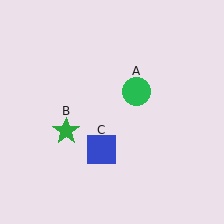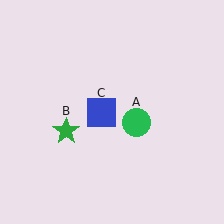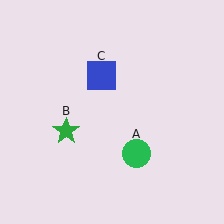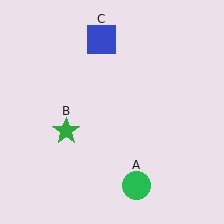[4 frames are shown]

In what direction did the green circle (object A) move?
The green circle (object A) moved down.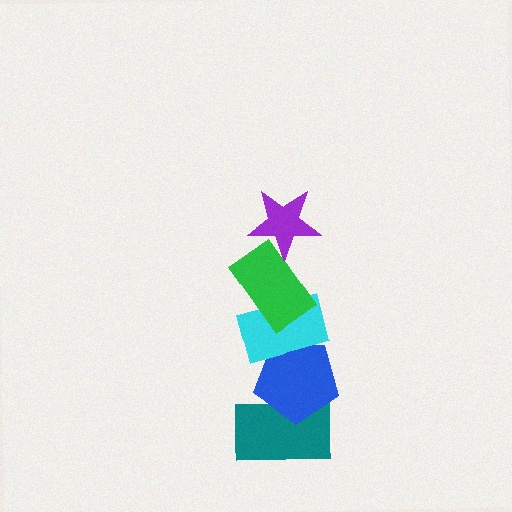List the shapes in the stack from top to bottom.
From top to bottom: the purple star, the green rectangle, the cyan rectangle, the blue pentagon, the teal rectangle.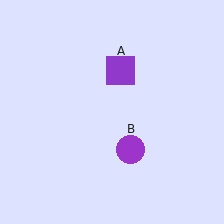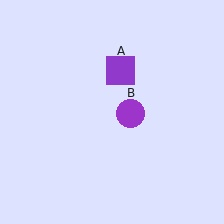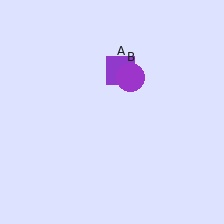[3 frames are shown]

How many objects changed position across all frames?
1 object changed position: purple circle (object B).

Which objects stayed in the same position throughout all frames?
Purple square (object A) remained stationary.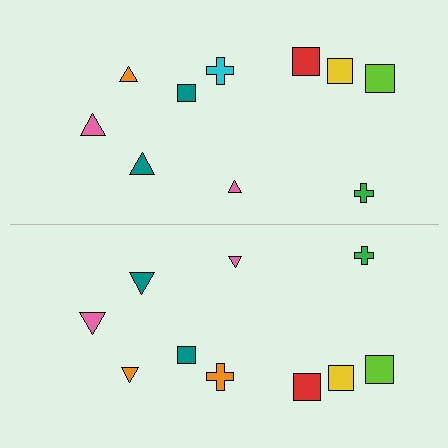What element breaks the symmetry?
The orange cross on the bottom side breaks the symmetry — its mirror counterpart is cyan.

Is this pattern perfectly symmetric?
No, the pattern is not perfectly symmetric. The orange cross on the bottom side breaks the symmetry — its mirror counterpart is cyan.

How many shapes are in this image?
There are 20 shapes in this image.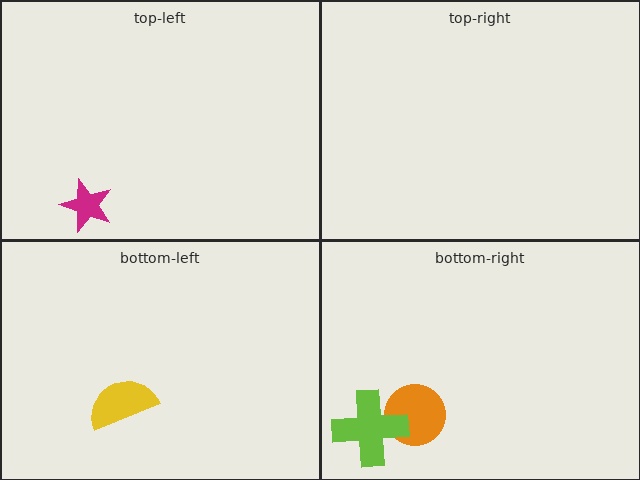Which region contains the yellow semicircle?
The bottom-left region.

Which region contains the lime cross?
The bottom-right region.